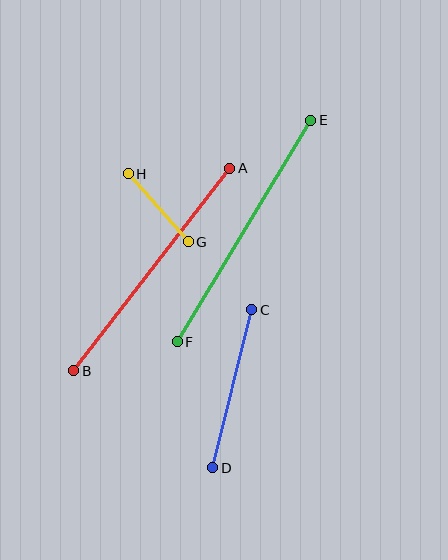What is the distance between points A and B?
The distance is approximately 255 pixels.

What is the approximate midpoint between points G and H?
The midpoint is at approximately (158, 208) pixels.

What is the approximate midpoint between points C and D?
The midpoint is at approximately (232, 389) pixels.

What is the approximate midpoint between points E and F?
The midpoint is at approximately (244, 231) pixels.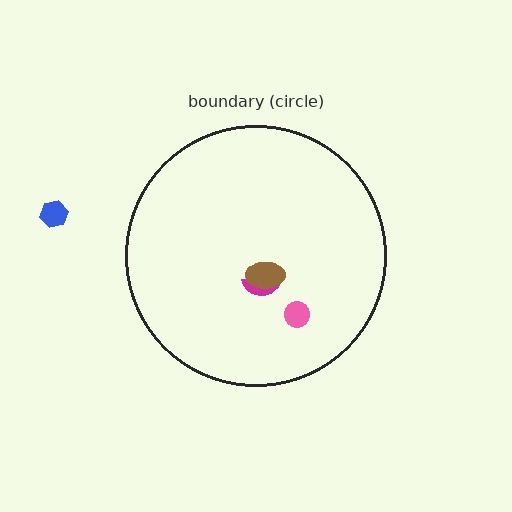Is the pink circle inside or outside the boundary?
Inside.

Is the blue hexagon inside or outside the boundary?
Outside.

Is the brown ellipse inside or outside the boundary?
Inside.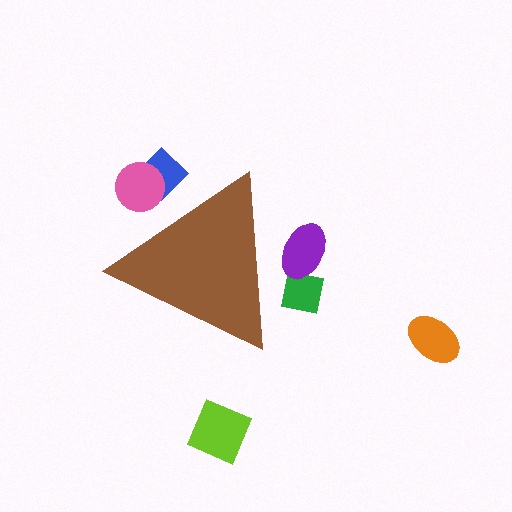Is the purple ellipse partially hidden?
Yes, the purple ellipse is partially hidden behind the brown triangle.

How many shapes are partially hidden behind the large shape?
4 shapes are partially hidden.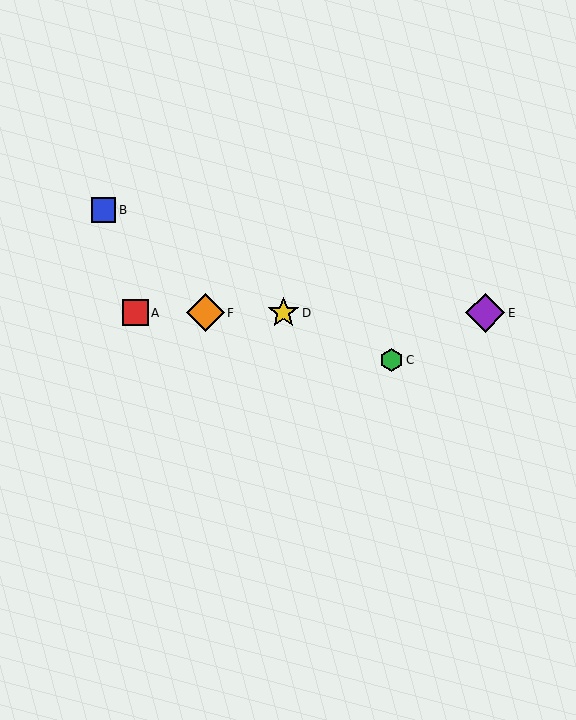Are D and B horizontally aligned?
No, D is at y≈313 and B is at y≈210.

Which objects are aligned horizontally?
Objects A, D, E, F are aligned horizontally.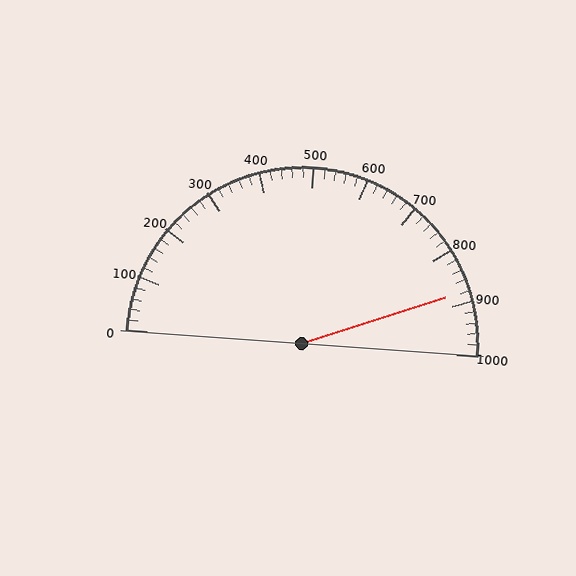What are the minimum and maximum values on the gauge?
The gauge ranges from 0 to 1000.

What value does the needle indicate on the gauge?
The needle indicates approximately 880.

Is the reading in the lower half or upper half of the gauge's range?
The reading is in the upper half of the range (0 to 1000).